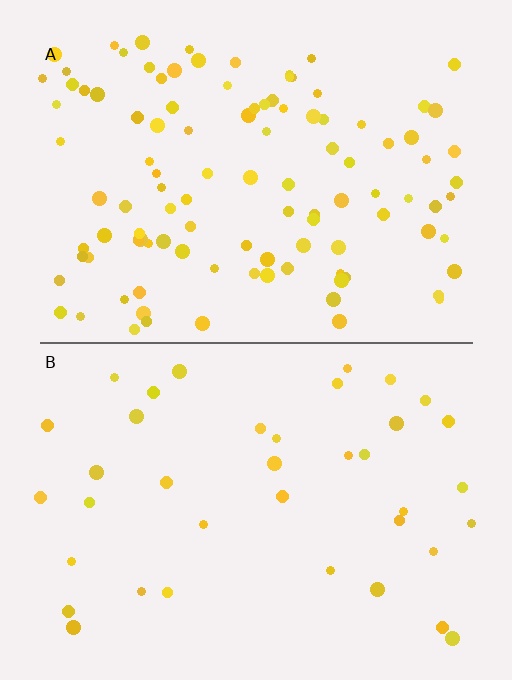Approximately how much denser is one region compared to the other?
Approximately 2.8× — region A over region B.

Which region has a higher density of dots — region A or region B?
A (the top).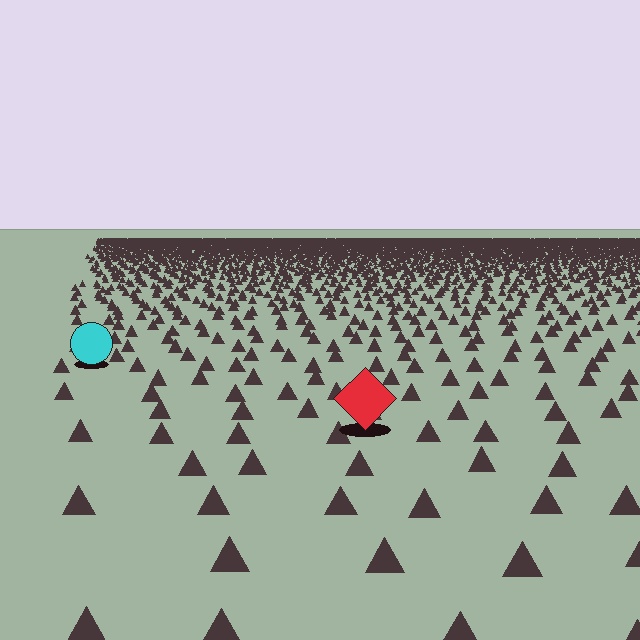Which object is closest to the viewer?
The red diamond is closest. The texture marks near it are larger and more spread out.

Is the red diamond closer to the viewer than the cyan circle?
Yes. The red diamond is closer — you can tell from the texture gradient: the ground texture is coarser near it.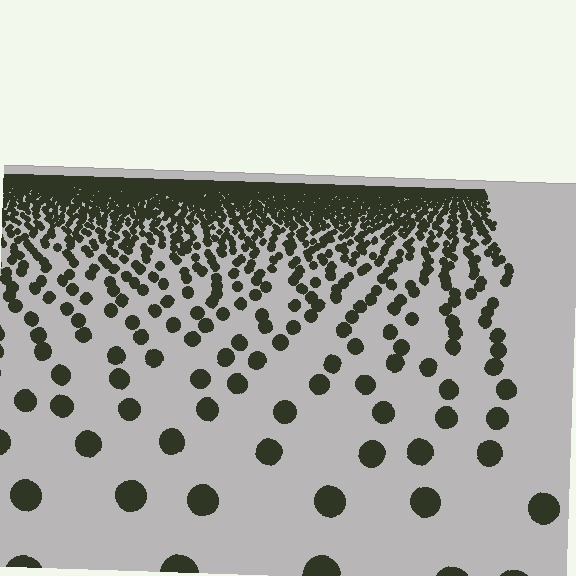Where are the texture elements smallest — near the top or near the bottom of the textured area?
Near the top.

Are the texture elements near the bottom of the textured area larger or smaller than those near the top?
Larger. Near the bottom, elements are closer to the viewer and appear at a bigger on-screen size.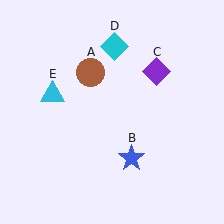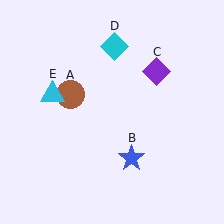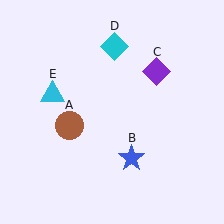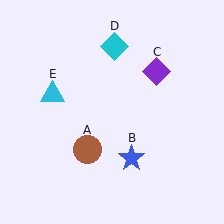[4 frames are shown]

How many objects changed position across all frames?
1 object changed position: brown circle (object A).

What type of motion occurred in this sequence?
The brown circle (object A) rotated counterclockwise around the center of the scene.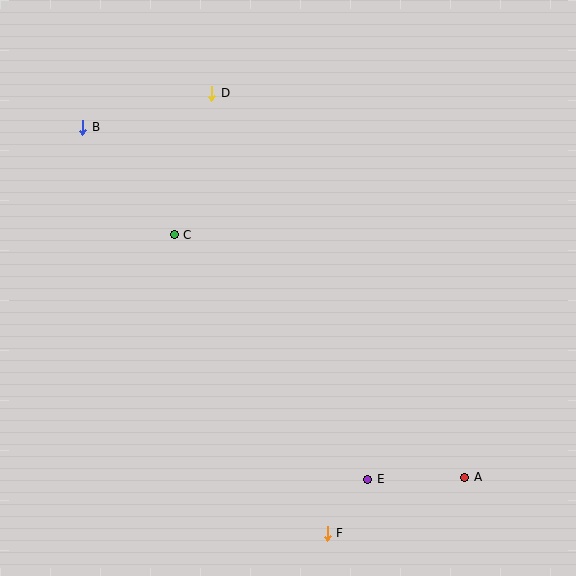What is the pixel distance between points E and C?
The distance between E and C is 312 pixels.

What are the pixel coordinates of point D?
Point D is at (212, 93).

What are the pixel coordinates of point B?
Point B is at (83, 127).